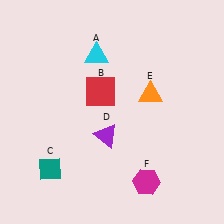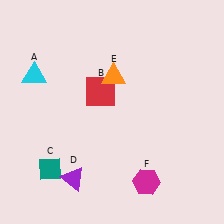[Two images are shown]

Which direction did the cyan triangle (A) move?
The cyan triangle (A) moved left.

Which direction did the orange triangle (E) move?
The orange triangle (E) moved left.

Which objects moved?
The objects that moved are: the cyan triangle (A), the purple triangle (D), the orange triangle (E).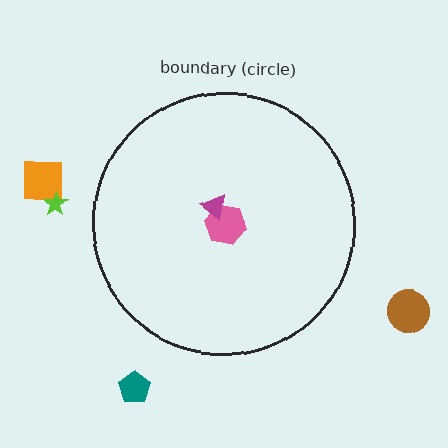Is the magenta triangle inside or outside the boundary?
Inside.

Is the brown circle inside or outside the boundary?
Outside.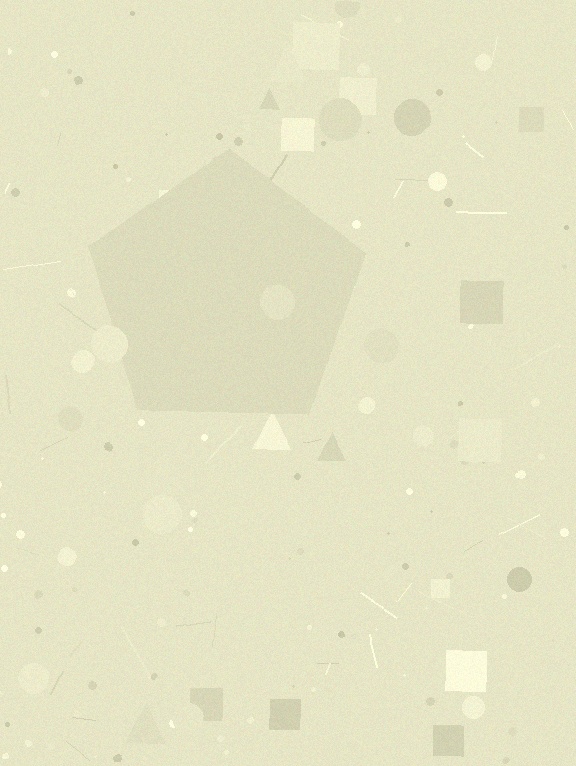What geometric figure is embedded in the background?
A pentagon is embedded in the background.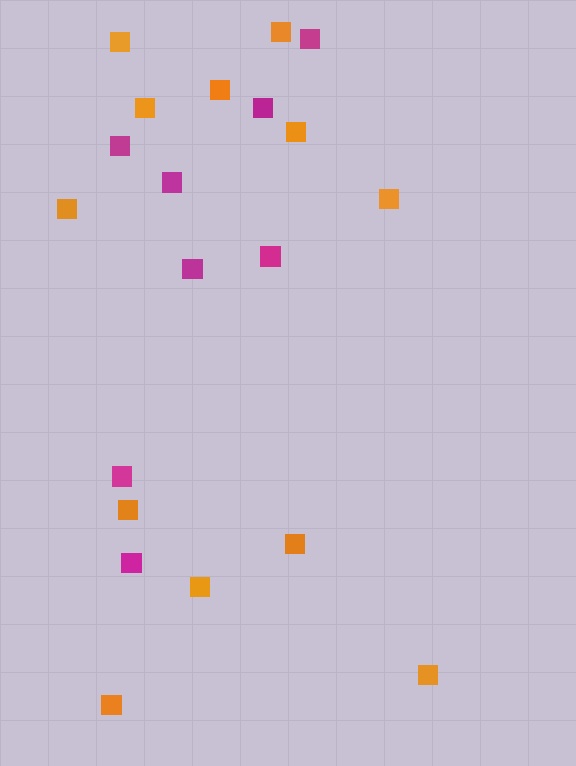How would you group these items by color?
There are 2 groups: one group of magenta squares (8) and one group of orange squares (12).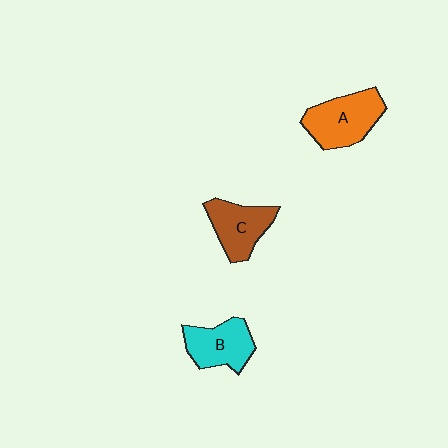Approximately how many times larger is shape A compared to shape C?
Approximately 1.2 times.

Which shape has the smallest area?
Shape C (brown).